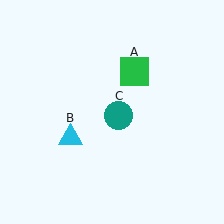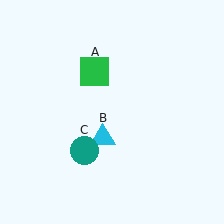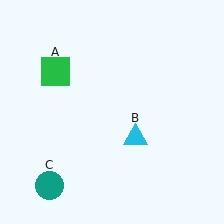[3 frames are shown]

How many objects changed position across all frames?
3 objects changed position: green square (object A), cyan triangle (object B), teal circle (object C).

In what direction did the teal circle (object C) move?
The teal circle (object C) moved down and to the left.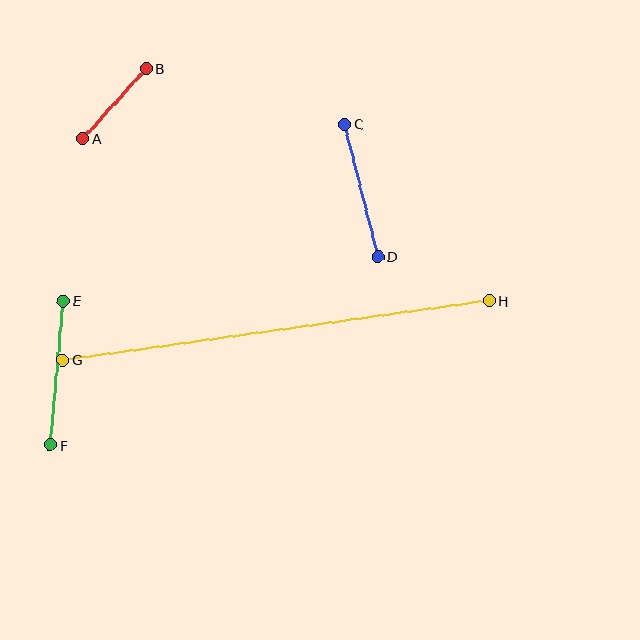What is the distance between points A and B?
The distance is approximately 94 pixels.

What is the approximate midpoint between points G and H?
The midpoint is at approximately (276, 330) pixels.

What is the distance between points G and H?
The distance is approximately 430 pixels.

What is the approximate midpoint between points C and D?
The midpoint is at approximately (361, 190) pixels.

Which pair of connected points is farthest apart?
Points G and H are farthest apart.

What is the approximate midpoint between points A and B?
The midpoint is at approximately (115, 104) pixels.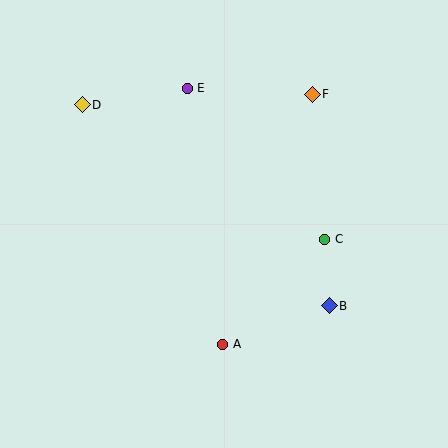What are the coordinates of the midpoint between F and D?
The midpoint between F and D is at (197, 99).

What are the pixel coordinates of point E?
Point E is at (187, 88).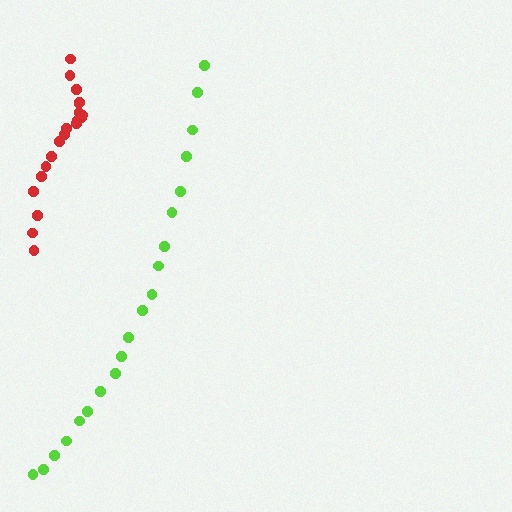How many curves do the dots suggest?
There are 2 distinct paths.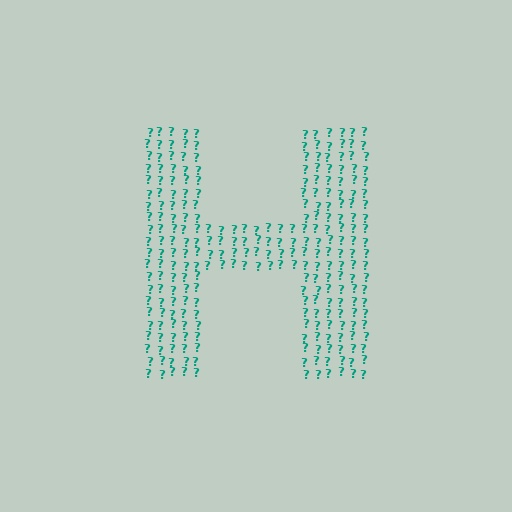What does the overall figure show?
The overall figure shows the letter H.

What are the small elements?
The small elements are question marks.